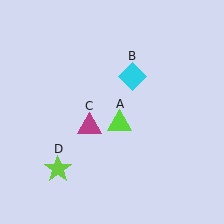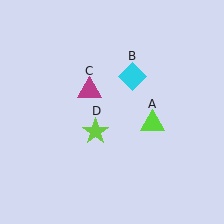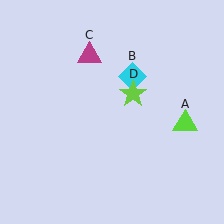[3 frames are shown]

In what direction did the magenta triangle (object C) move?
The magenta triangle (object C) moved up.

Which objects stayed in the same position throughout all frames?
Cyan diamond (object B) remained stationary.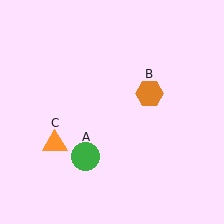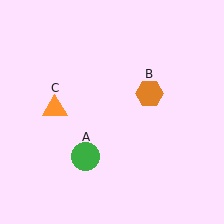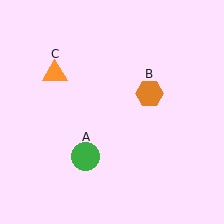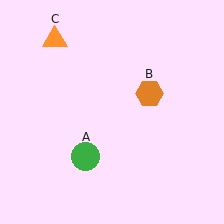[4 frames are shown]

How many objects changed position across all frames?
1 object changed position: orange triangle (object C).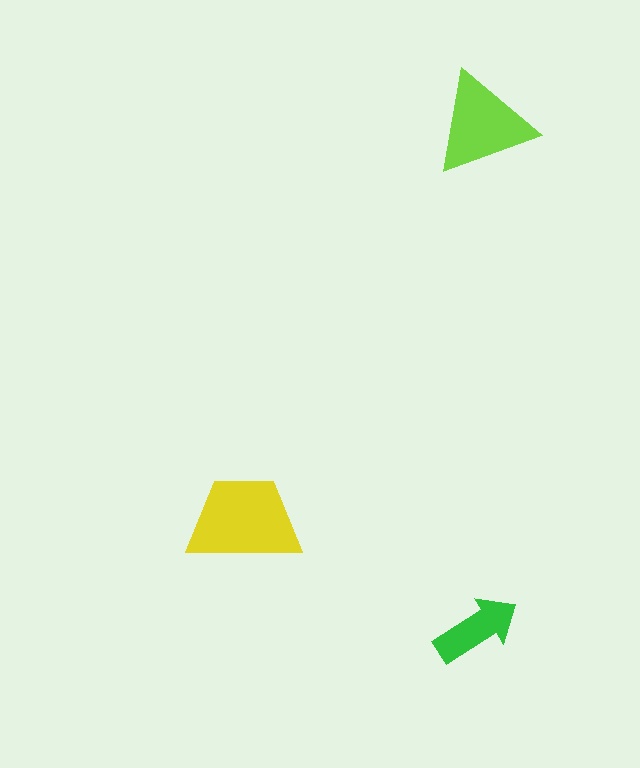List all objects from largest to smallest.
The yellow trapezoid, the lime triangle, the green arrow.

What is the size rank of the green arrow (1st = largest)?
3rd.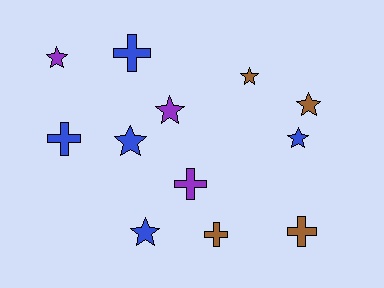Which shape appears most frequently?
Star, with 7 objects.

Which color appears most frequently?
Blue, with 5 objects.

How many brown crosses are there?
There are 2 brown crosses.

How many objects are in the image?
There are 12 objects.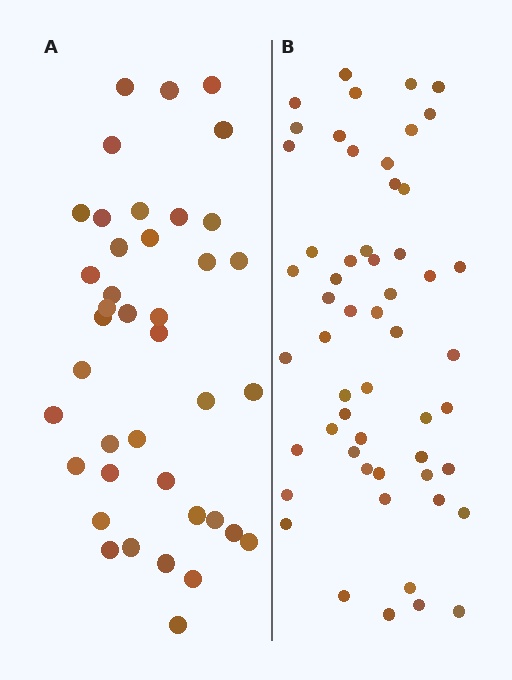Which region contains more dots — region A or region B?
Region B (the right region) has more dots.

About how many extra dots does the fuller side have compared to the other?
Region B has approximately 15 more dots than region A.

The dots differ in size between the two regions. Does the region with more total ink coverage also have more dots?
No. Region A has more total ink coverage because its dots are larger, but region B actually contains more individual dots. Total area can be misleading — the number of items is what matters here.